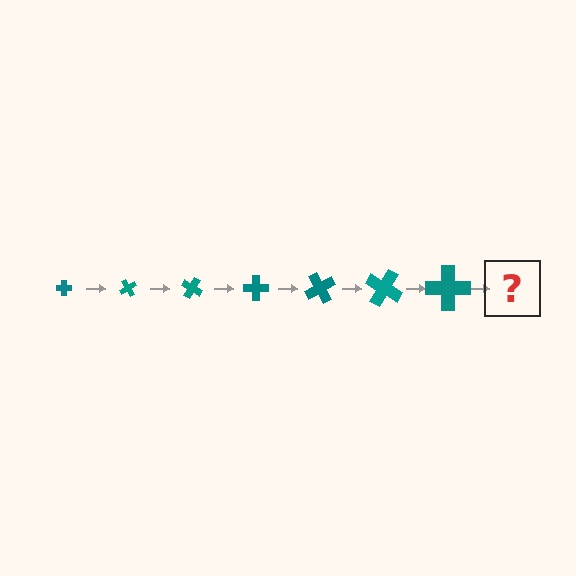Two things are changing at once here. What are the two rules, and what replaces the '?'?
The two rules are that the cross grows larger each step and it rotates 60 degrees each step. The '?' should be a cross, larger than the previous one and rotated 420 degrees from the start.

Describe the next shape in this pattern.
It should be a cross, larger than the previous one and rotated 420 degrees from the start.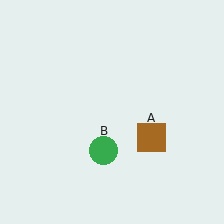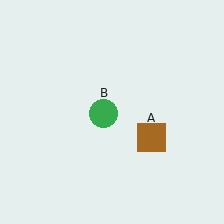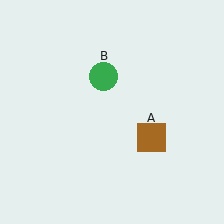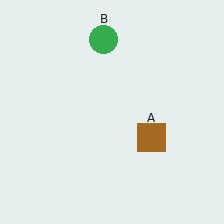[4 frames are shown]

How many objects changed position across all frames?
1 object changed position: green circle (object B).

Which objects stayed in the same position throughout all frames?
Brown square (object A) remained stationary.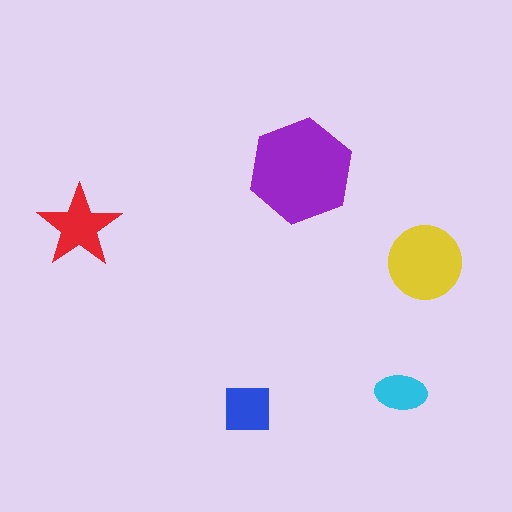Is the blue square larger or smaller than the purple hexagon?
Smaller.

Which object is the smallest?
The cyan ellipse.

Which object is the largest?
The purple hexagon.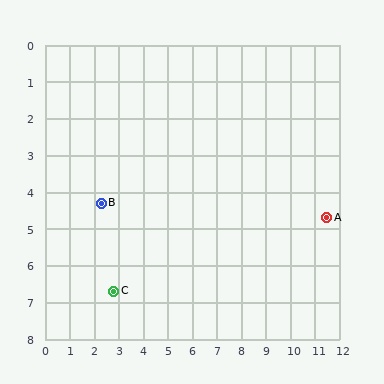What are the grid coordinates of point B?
Point B is at approximately (2.3, 4.3).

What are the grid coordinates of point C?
Point C is at approximately (2.8, 6.7).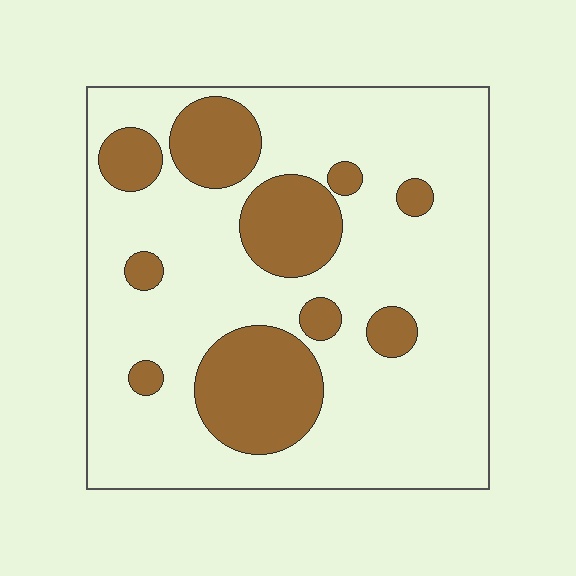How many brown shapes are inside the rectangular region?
10.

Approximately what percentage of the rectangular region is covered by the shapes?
Approximately 25%.